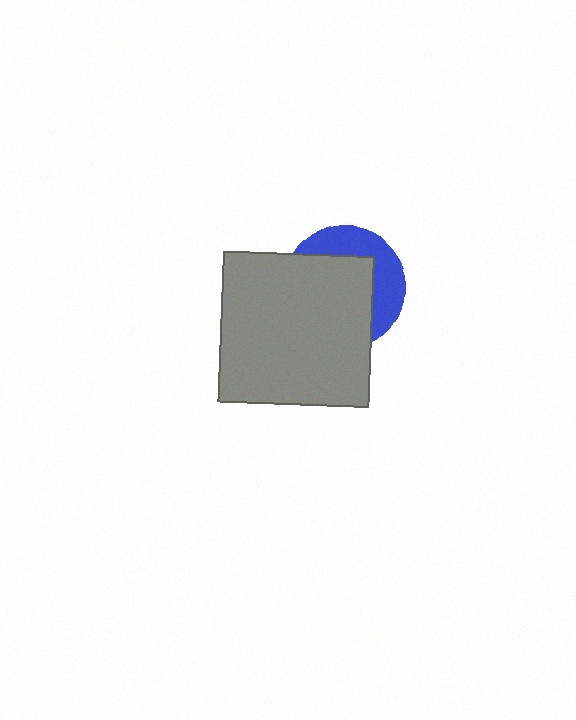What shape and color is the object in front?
The object in front is a gray square.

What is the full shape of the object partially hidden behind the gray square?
The partially hidden object is a blue circle.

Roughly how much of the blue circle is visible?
A small part of it is visible (roughly 37%).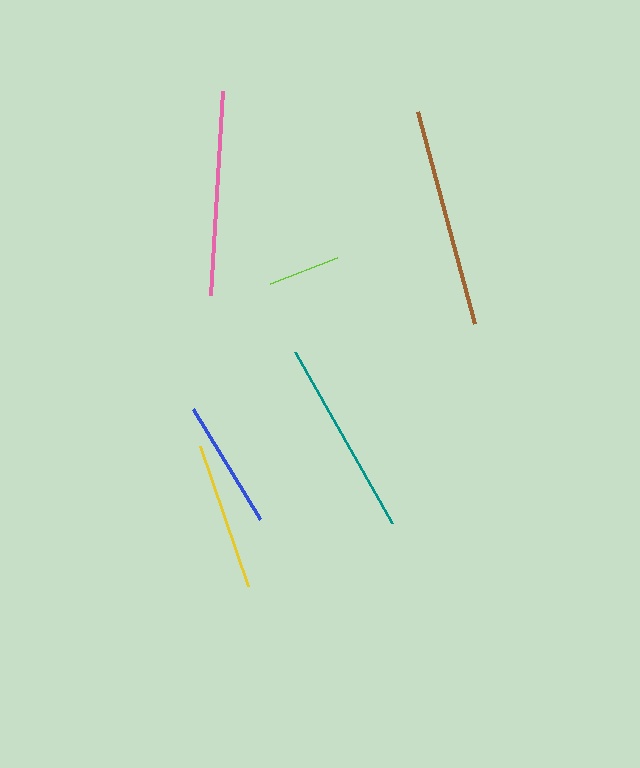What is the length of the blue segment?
The blue segment is approximately 129 pixels long.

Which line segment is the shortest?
The lime line is the shortest at approximately 72 pixels.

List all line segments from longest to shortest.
From longest to shortest: brown, pink, teal, yellow, blue, lime.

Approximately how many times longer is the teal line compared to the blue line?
The teal line is approximately 1.5 times the length of the blue line.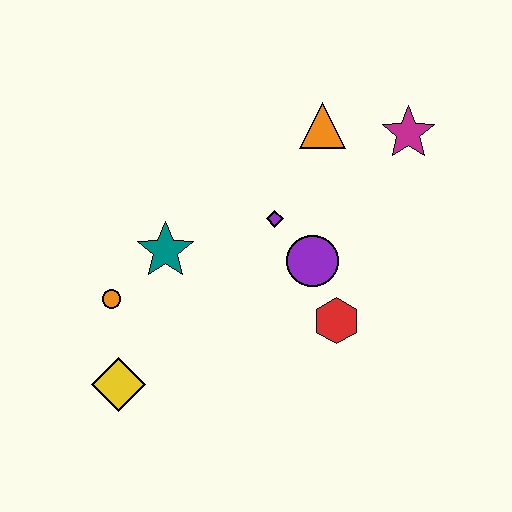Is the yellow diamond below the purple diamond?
Yes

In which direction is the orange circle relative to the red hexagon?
The orange circle is to the left of the red hexagon.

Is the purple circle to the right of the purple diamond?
Yes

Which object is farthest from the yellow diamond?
The magenta star is farthest from the yellow diamond.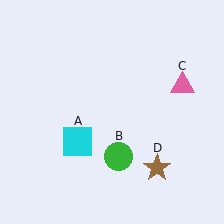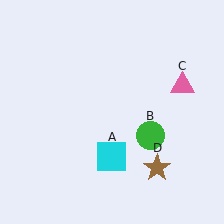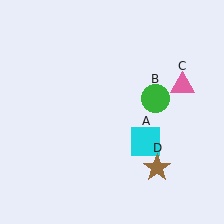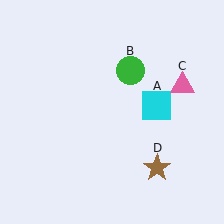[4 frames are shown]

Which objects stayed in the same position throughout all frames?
Pink triangle (object C) and brown star (object D) remained stationary.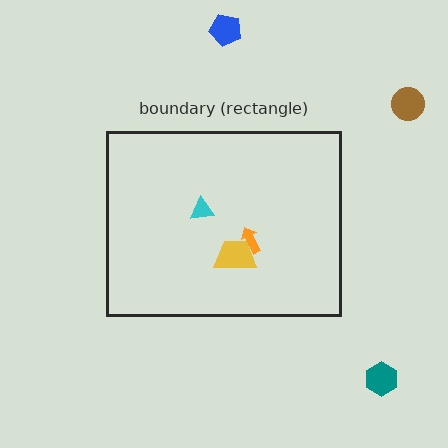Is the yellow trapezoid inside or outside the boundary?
Inside.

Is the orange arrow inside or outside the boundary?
Inside.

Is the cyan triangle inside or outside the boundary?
Inside.